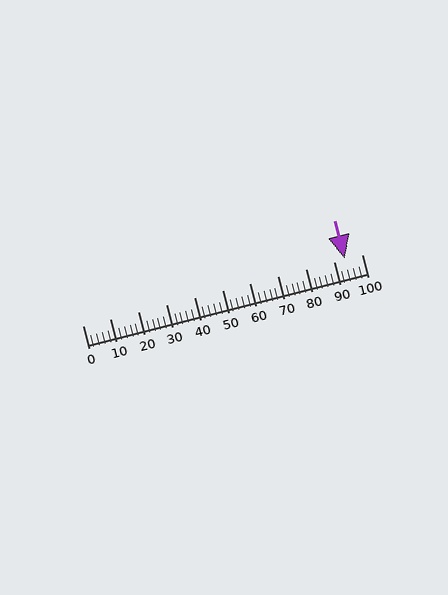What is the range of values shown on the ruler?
The ruler shows values from 0 to 100.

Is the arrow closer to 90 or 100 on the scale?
The arrow is closer to 90.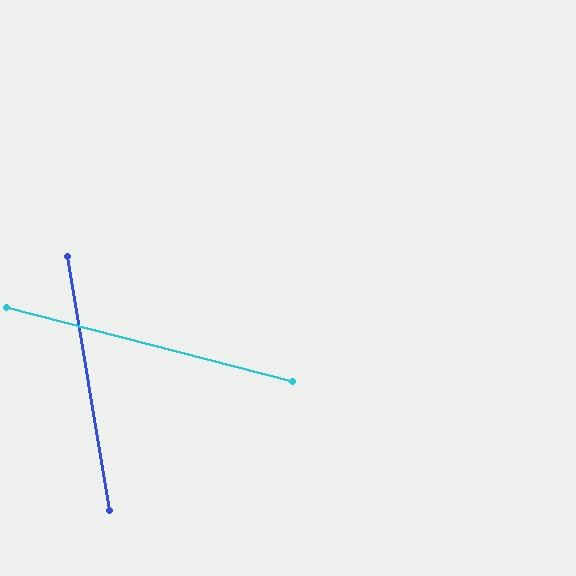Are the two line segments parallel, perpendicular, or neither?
Neither parallel nor perpendicular — they differ by about 66°.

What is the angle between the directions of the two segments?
Approximately 66 degrees.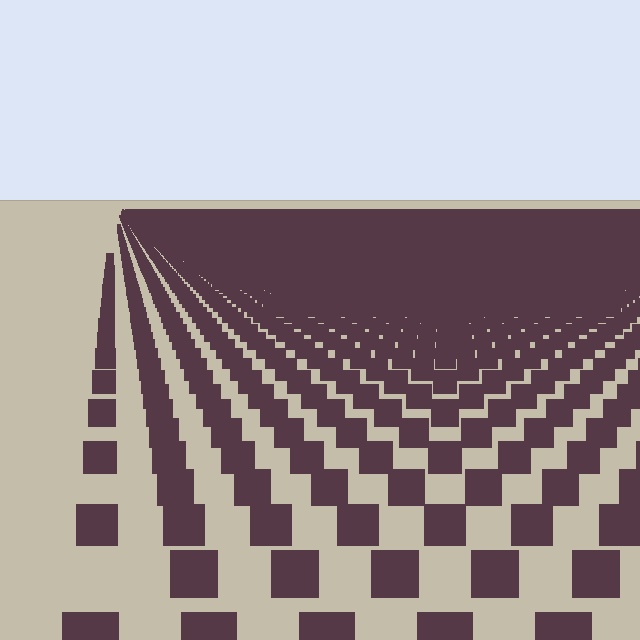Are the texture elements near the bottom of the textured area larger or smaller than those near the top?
Larger. Near the bottom, elements are closer to the viewer and appear at a bigger on-screen size.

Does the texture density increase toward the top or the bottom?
Density increases toward the top.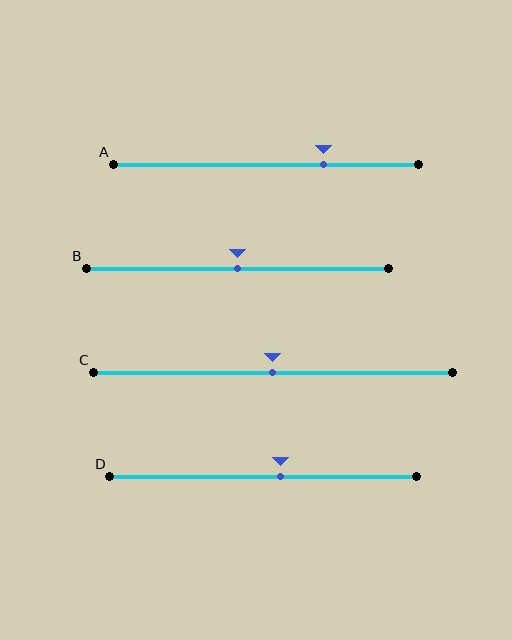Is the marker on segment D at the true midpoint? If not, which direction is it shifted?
No, the marker on segment D is shifted to the right by about 6% of the segment length.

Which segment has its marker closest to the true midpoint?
Segment B has its marker closest to the true midpoint.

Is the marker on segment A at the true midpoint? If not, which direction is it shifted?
No, the marker on segment A is shifted to the right by about 19% of the segment length.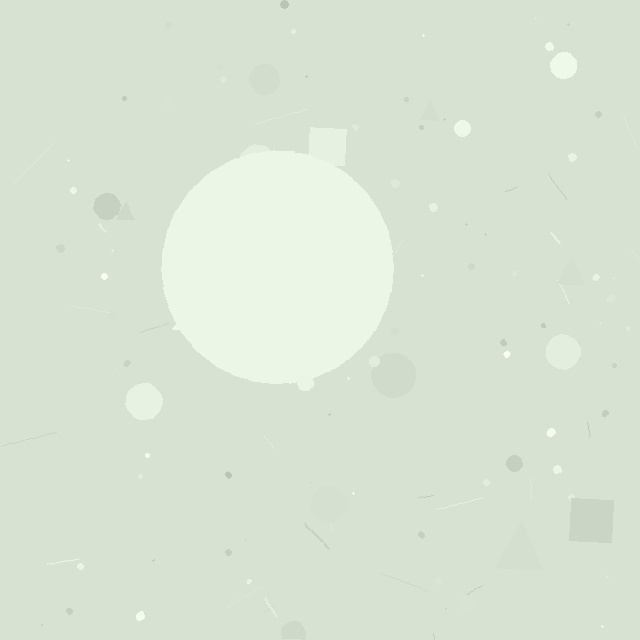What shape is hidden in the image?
A circle is hidden in the image.